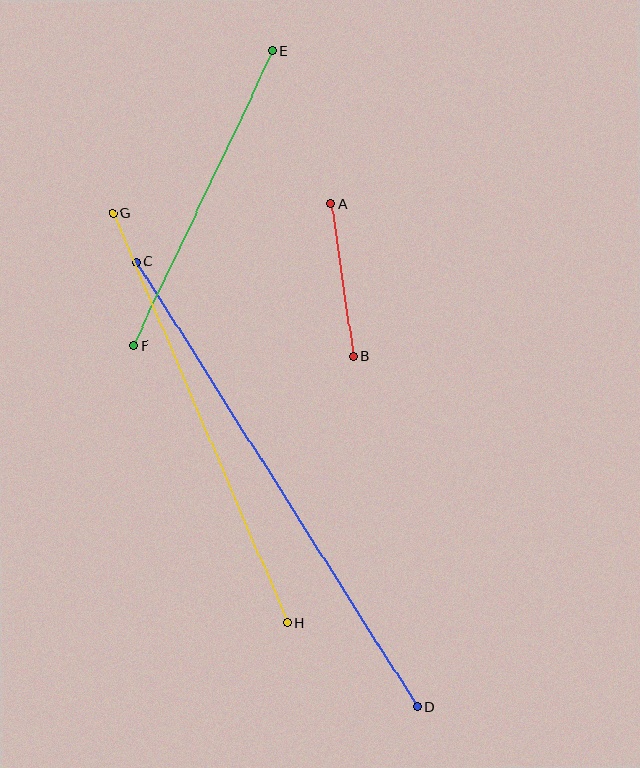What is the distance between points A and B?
The distance is approximately 154 pixels.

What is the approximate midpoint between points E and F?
The midpoint is at approximately (203, 198) pixels.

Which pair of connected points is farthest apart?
Points C and D are farthest apart.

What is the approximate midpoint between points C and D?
The midpoint is at approximately (277, 485) pixels.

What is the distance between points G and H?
The distance is approximately 446 pixels.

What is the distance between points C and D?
The distance is approximately 527 pixels.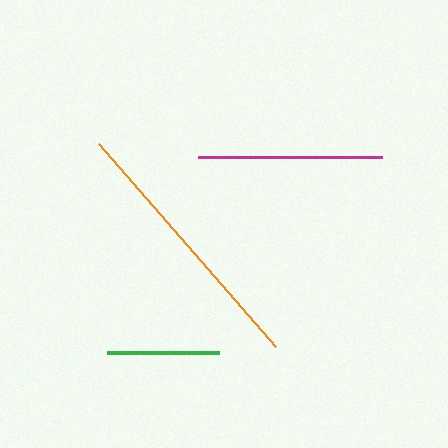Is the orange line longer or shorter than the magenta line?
The orange line is longer than the magenta line.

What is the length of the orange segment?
The orange segment is approximately 270 pixels long.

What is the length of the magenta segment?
The magenta segment is approximately 184 pixels long.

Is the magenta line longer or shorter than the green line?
The magenta line is longer than the green line.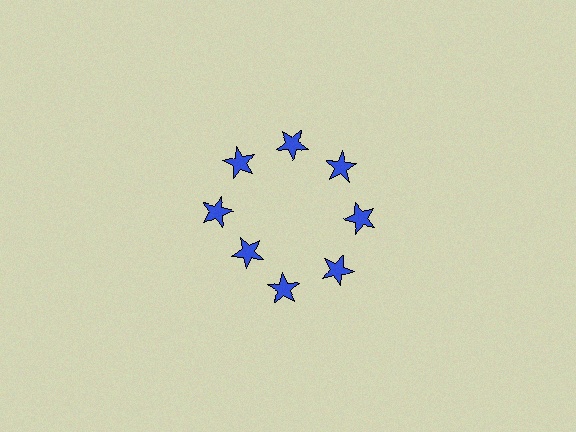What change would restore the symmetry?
The symmetry would be restored by moving it outward, back onto the ring so that all 8 stars sit at equal angles and equal distance from the center.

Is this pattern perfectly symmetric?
No. The 8 blue stars are arranged in a ring, but one element near the 8 o'clock position is pulled inward toward the center, breaking the 8-fold rotational symmetry.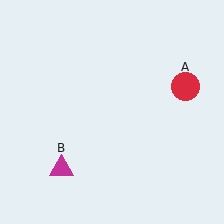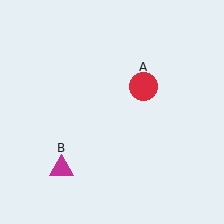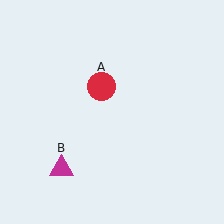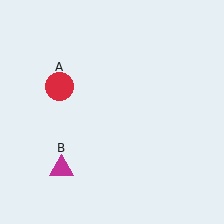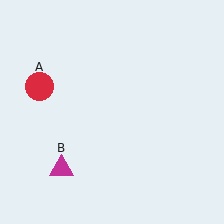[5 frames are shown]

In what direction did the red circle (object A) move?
The red circle (object A) moved left.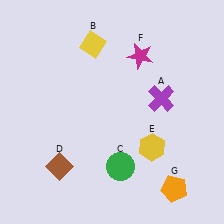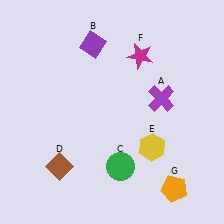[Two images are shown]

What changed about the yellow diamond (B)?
In Image 1, B is yellow. In Image 2, it changed to purple.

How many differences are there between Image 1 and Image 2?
There is 1 difference between the two images.